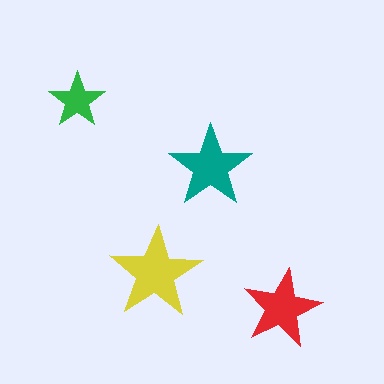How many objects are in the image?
There are 4 objects in the image.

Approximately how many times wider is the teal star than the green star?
About 1.5 times wider.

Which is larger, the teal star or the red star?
The teal one.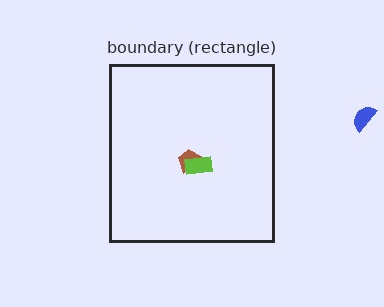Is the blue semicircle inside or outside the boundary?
Outside.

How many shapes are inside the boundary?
2 inside, 1 outside.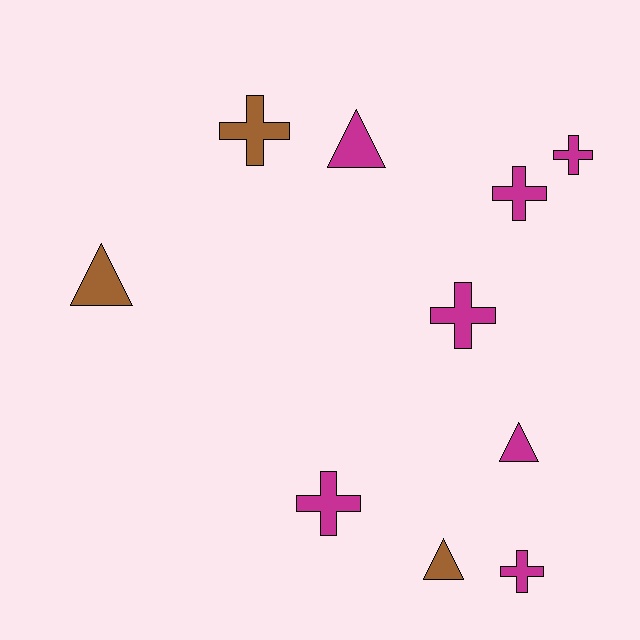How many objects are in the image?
There are 10 objects.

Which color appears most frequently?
Magenta, with 7 objects.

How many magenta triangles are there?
There are 2 magenta triangles.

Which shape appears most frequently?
Cross, with 6 objects.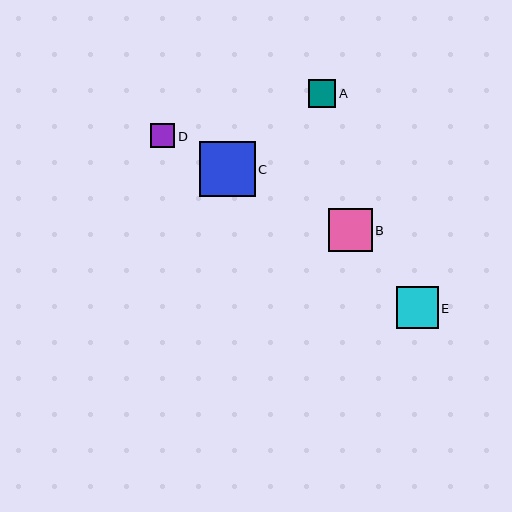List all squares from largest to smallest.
From largest to smallest: C, B, E, A, D.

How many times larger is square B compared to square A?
Square B is approximately 1.6 times the size of square A.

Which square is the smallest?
Square D is the smallest with a size of approximately 24 pixels.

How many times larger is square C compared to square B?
Square C is approximately 1.3 times the size of square B.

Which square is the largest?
Square C is the largest with a size of approximately 55 pixels.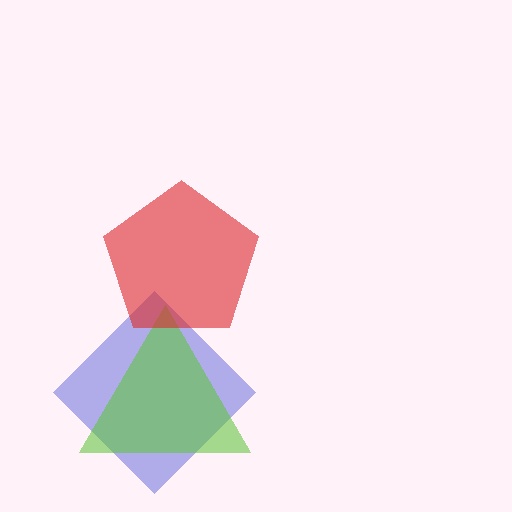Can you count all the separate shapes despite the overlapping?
Yes, there are 3 separate shapes.